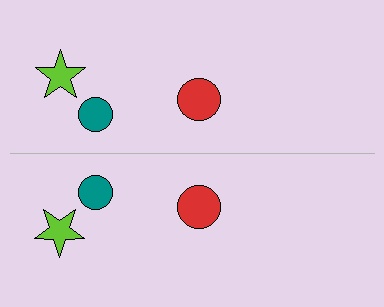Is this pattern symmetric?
Yes, this pattern has bilateral (reflection) symmetry.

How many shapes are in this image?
There are 6 shapes in this image.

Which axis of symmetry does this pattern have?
The pattern has a horizontal axis of symmetry running through the center of the image.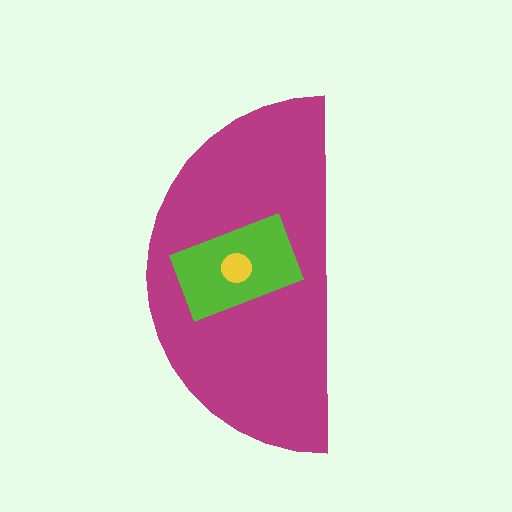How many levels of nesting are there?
3.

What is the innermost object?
The yellow circle.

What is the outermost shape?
The magenta semicircle.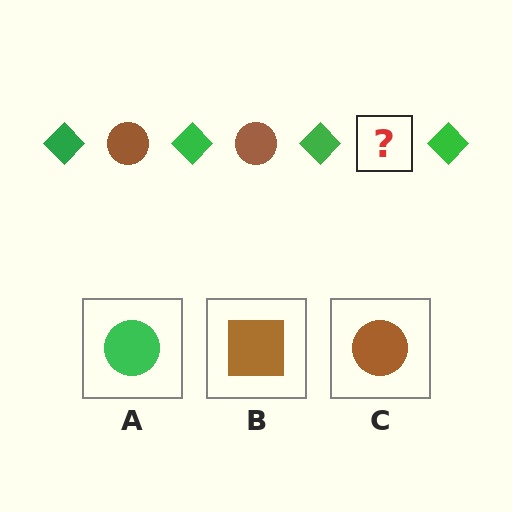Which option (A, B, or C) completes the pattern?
C.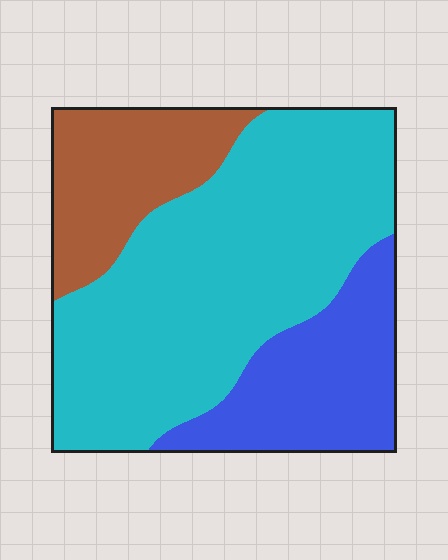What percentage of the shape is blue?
Blue covers around 25% of the shape.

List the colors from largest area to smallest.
From largest to smallest: cyan, blue, brown.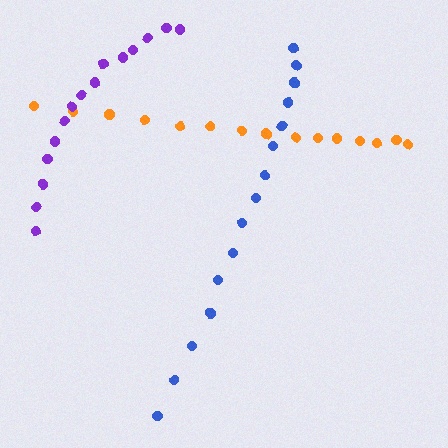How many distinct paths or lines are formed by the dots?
There are 3 distinct paths.